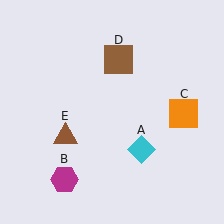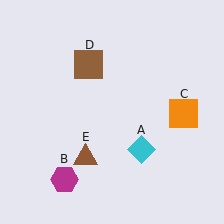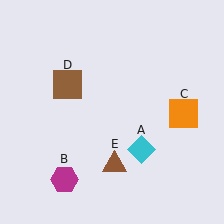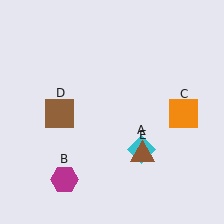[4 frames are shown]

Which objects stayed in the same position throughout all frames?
Cyan diamond (object A) and magenta hexagon (object B) and orange square (object C) remained stationary.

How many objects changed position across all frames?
2 objects changed position: brown square (object D), brown triangle (object E).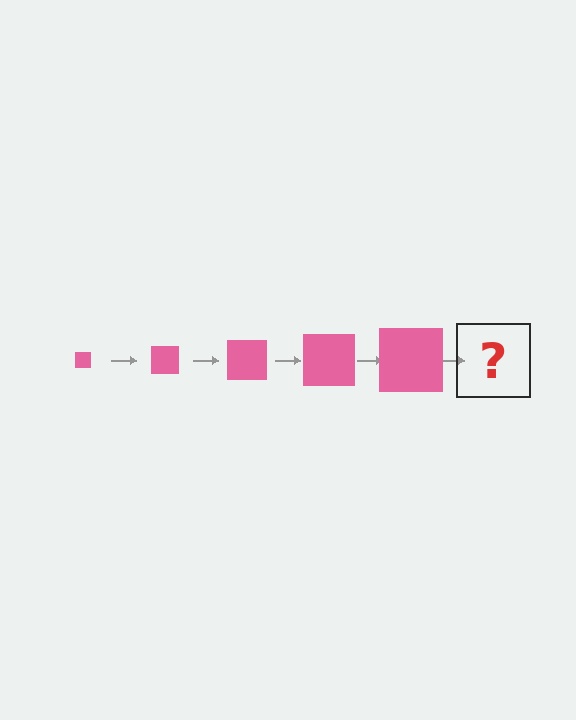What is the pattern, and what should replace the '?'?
The pattern is that the square gets progressively larger each step. The '?' should be a pink square, larger than the previous one.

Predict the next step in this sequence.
The next step is a pink square, larger than the previous one.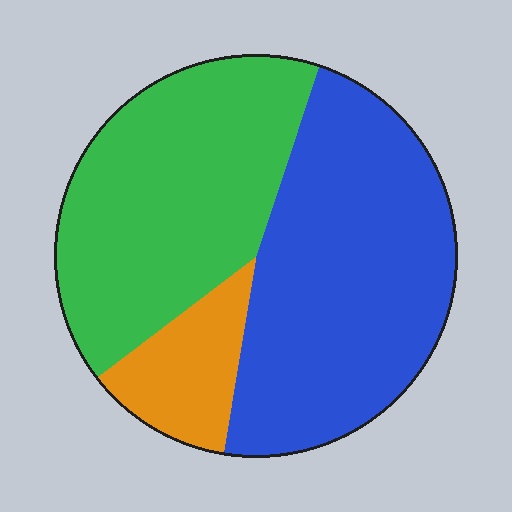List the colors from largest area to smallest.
From largest to smallest: blue, green, orange.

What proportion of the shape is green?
Green takes up between a quarter and a half of the shape.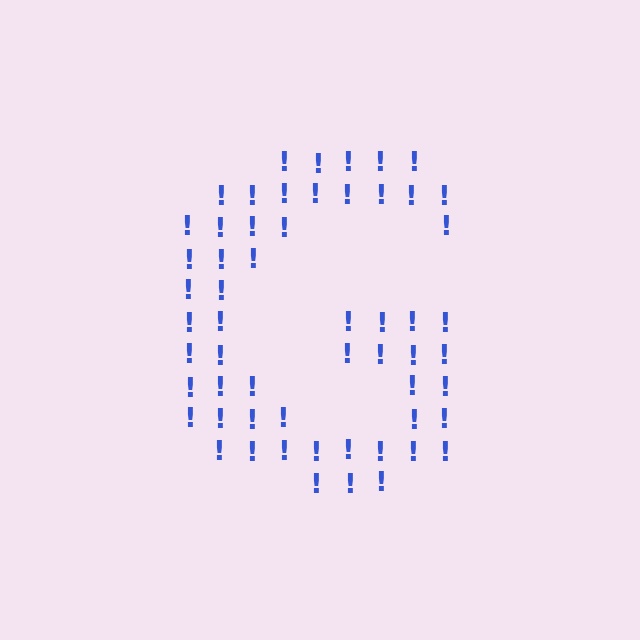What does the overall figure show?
The overall figure shows the letter G.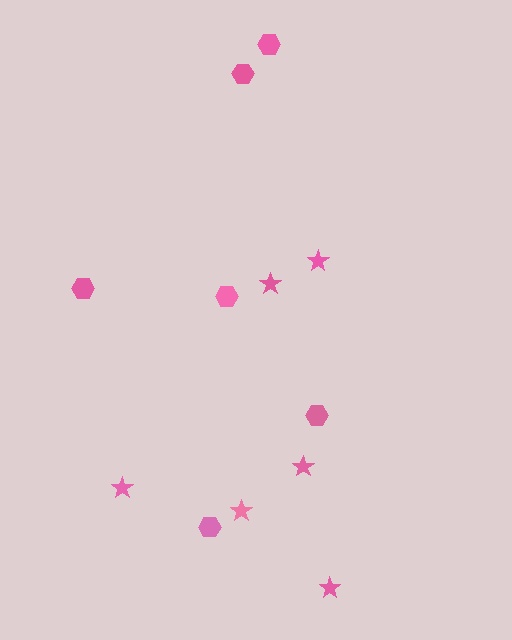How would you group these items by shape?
There are 2 groups: one group of stars (6) and one group of hexagons (6).